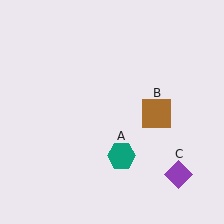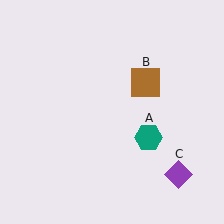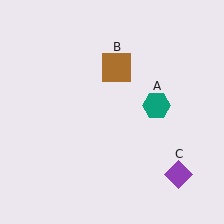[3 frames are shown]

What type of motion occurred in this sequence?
The teal hexagon (object A), brown square (object B) rotated counterclockwise around the center of the scene.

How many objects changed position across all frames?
2 objects changed position: teal hexagon (object A), brown square (object B).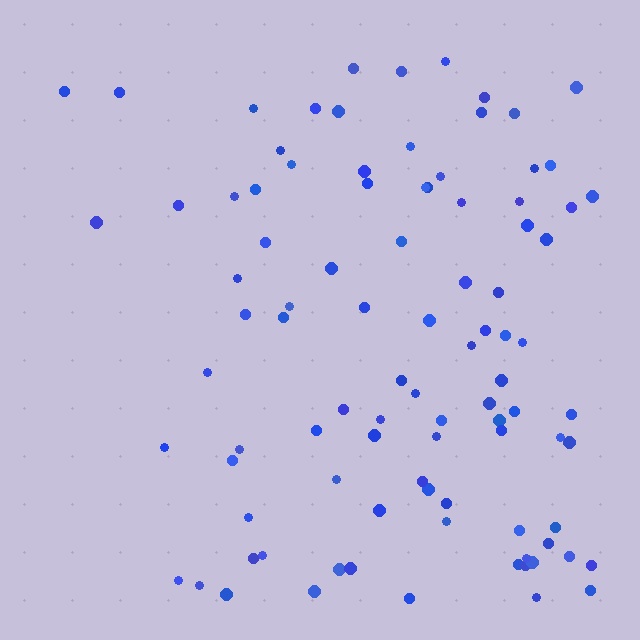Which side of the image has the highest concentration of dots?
The right.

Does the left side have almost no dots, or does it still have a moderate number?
Still a moderate number, just noticeably fewer than the right.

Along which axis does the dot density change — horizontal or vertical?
Horizontal.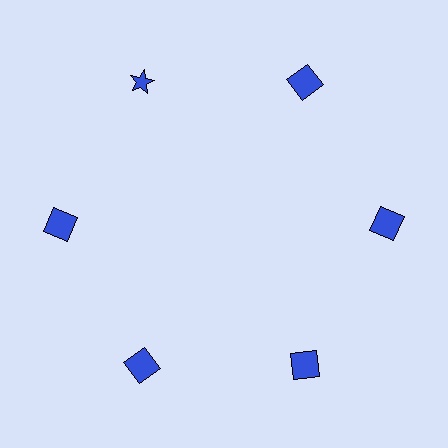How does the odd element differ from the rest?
It has a different shape: star instead of square.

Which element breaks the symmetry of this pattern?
The blue star at roughly the 11 o'clock position breaks the symmetry. All other shapes are blue squares.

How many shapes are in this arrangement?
There are 6 shapes arranged in a ring pattern.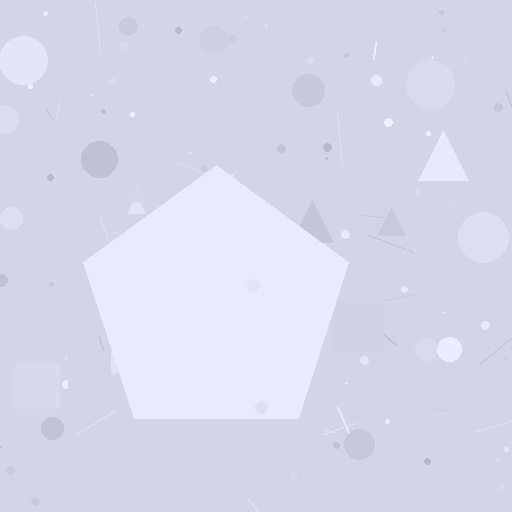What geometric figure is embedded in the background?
A pentagon is embedded in the background.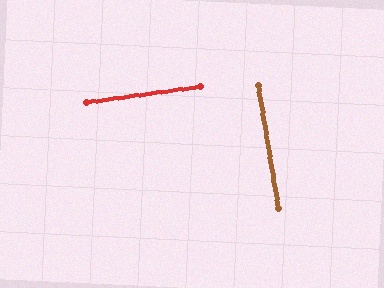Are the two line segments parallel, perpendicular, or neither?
Perpendicular — they meet at approximately 88°.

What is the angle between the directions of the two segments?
Approximately 88 degrees.